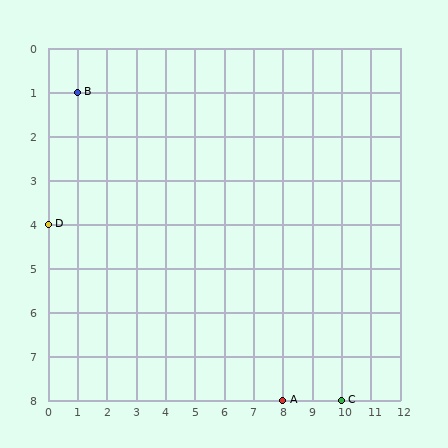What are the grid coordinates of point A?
Point A is at grid coordinates (8, 8).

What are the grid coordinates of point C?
Point C is at grid coordinates (10, 8).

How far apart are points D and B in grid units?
Points D and B are 1 column and 3 rows apart (about 3.2 grid units diagonally).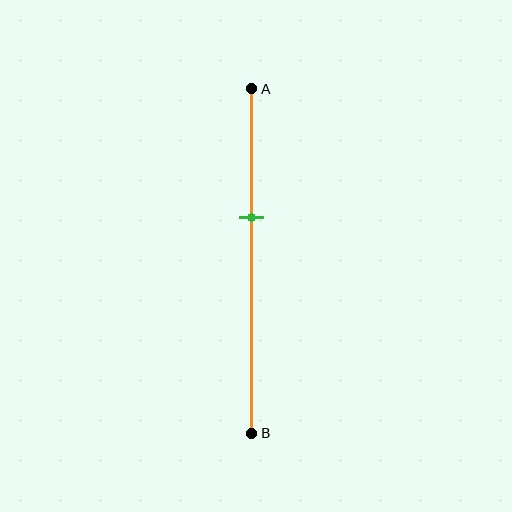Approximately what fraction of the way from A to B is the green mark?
The green mark is approximately 35% of the way from A to B.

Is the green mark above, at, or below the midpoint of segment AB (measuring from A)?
The green mark is above the midpoint of segment AB.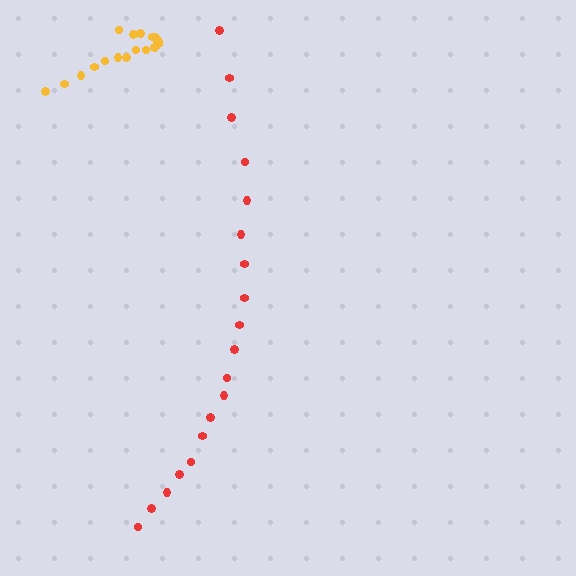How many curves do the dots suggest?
There are 2 distinct paths.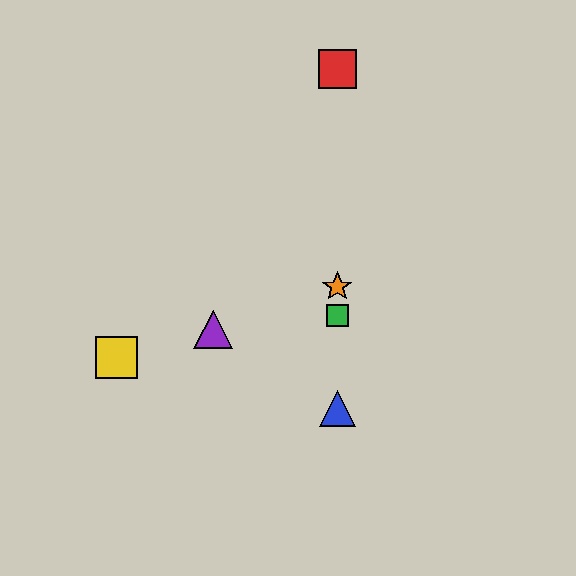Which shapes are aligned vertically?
The red square, the blue triangle, the green square, the orange star are aligned vertically.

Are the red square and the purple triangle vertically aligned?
No, the red square is at x≈337 and the purple triangle is at x≈213.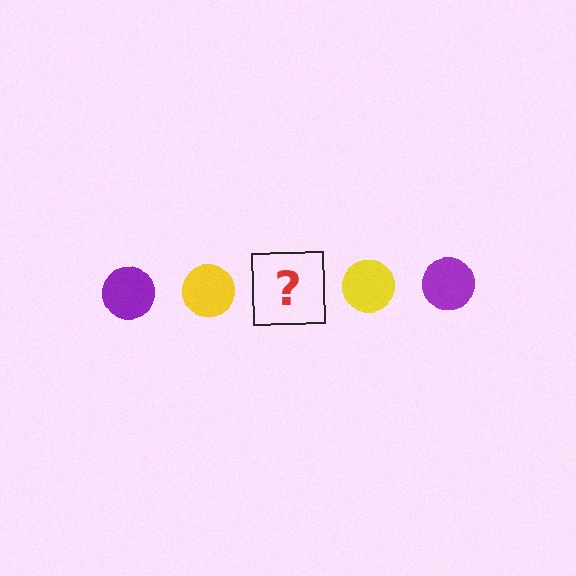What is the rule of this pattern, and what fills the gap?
The rule is that the pattern cycles through purple, yellow circles. The gap should be filled with a purple circle.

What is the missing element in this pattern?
The missing element is a purple circle.